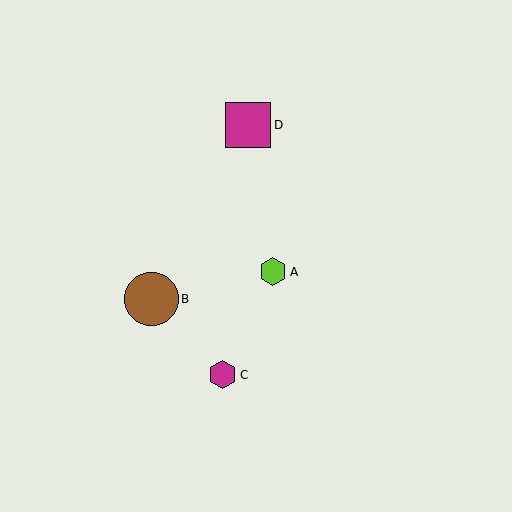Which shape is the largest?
The brown circle (labeled B) is the largest.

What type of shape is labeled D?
Shape D is a magenta square.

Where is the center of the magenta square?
The center of the magenta square is at (248, 125).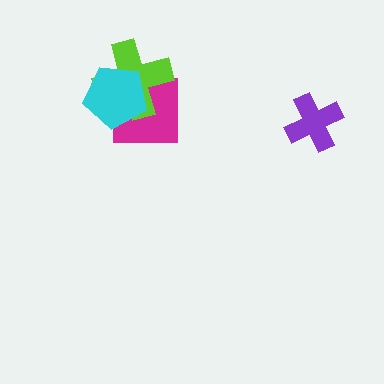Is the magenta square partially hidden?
Yes, it is partially covered by another shape.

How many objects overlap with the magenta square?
2 objects overlap with the magenta square.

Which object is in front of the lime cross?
The cyan pentagon is in front of the lime cross.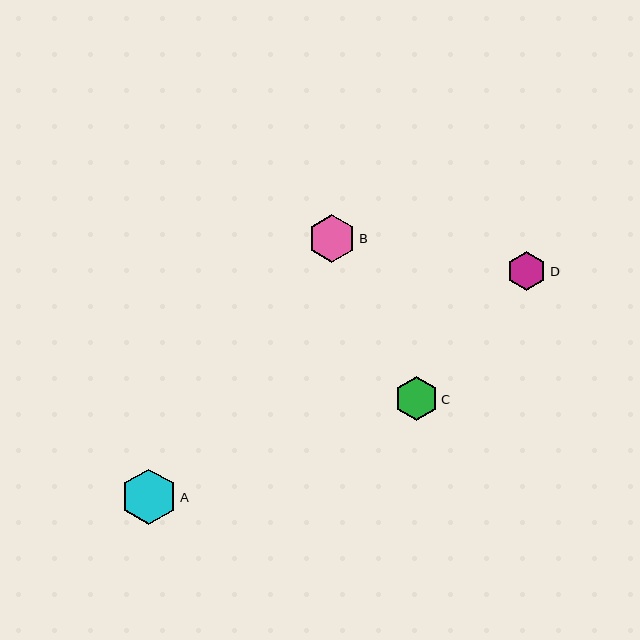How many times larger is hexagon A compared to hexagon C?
Hexagon A is approximately 1.3 times the size of hexagon C.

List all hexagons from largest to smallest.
From largest to smallest: A, B, C, D.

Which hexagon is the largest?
Hexagon A is the largest with a size of approximately 56 pixels.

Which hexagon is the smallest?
Hexagon D is the smallest with a size of approximately 40 pixels.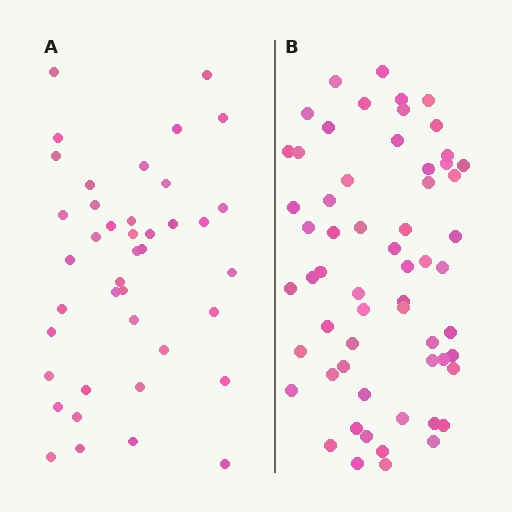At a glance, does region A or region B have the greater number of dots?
Region B (the right region) has more dots.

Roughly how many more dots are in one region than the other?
Region B has approximately 20 more dots than region A.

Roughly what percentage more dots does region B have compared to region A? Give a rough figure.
About 45% more.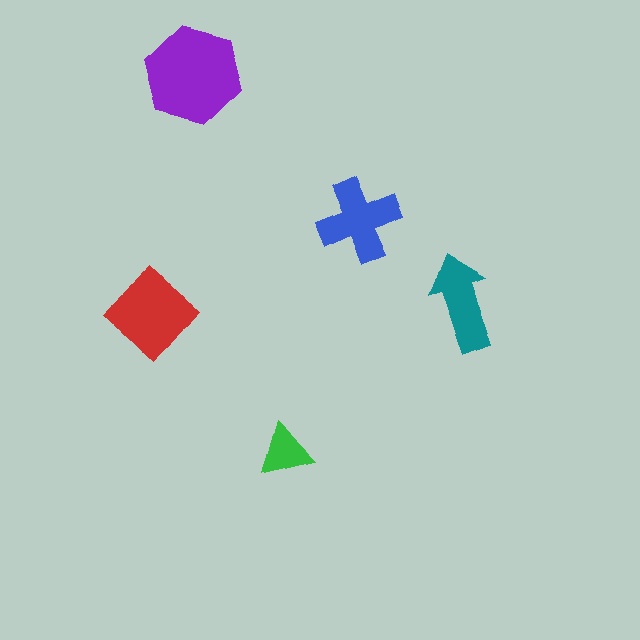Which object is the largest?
The purple hexagon.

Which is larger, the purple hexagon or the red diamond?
The purple hexagon.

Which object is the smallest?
The green triangle.